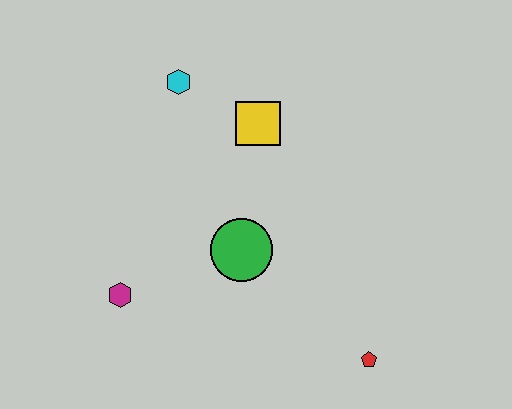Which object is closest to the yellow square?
The cyan hexagon is closest to the yellow square.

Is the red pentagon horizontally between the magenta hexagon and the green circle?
No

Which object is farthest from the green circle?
The cyan hexagon is farthest from the green circle.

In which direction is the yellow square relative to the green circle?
The yellow square is above the green circle.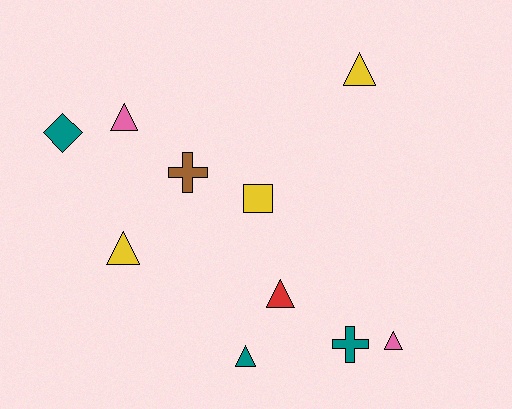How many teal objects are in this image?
There are 3 teal objects.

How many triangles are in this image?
There are 6 triangles.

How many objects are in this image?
There are 10 objects.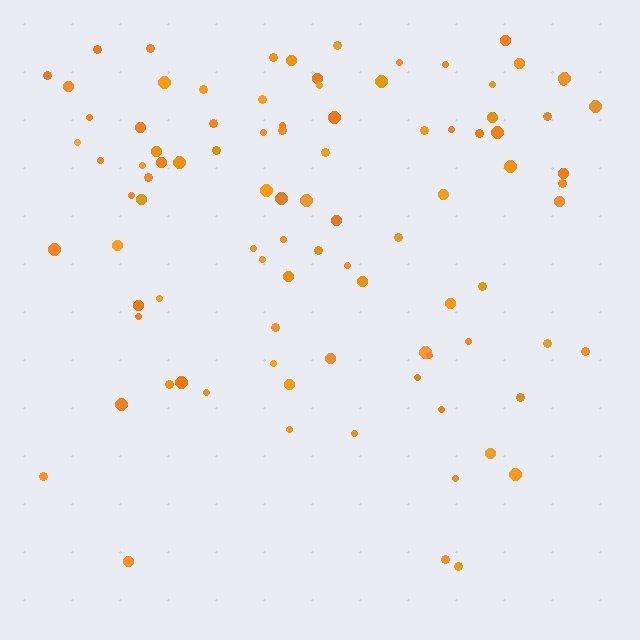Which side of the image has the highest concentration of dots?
The top.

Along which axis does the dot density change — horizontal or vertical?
Vertical.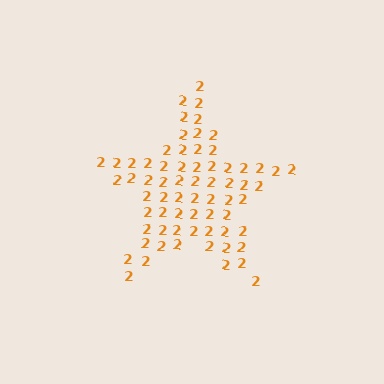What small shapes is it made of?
It is made of small digit 2's.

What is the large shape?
The large shape is a star.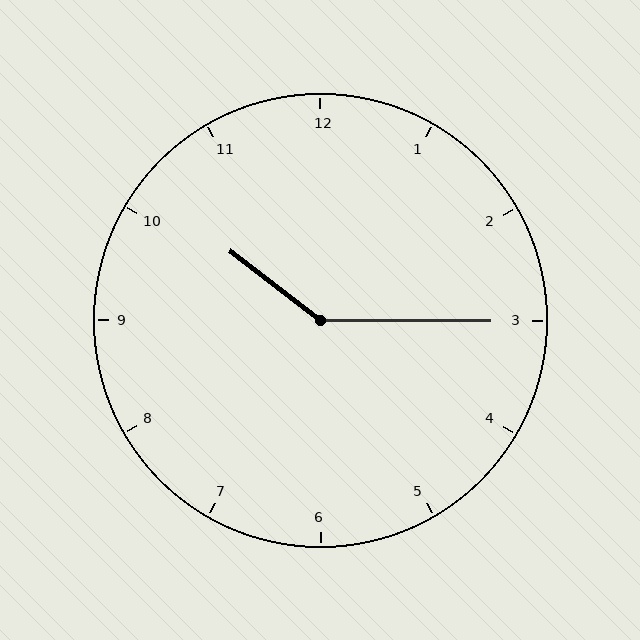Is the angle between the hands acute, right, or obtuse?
It is obtuse.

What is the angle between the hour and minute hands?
Approximately 142 degrees.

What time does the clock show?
10:15.